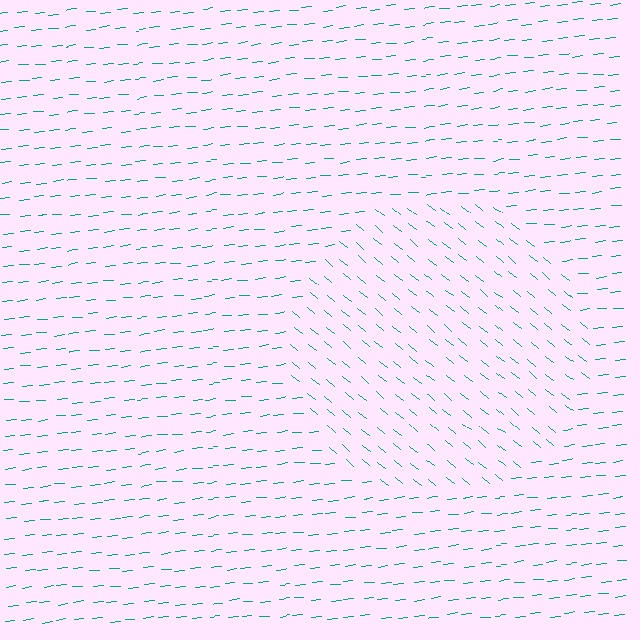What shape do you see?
I see a circle.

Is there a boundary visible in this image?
Yes, there is a texture boundary formed by a change in line orientation.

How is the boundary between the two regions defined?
The boundary is defined purely by a change in line orientation (approximately 45 degrees difference). All lines are the same color and thickness.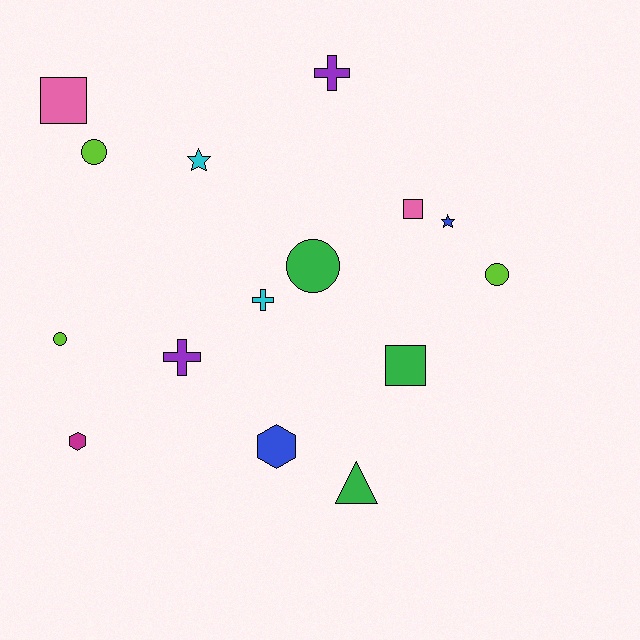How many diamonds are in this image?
There are no diamonds.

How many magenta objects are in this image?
There is 1 magenta object.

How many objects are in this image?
There are 15 objects.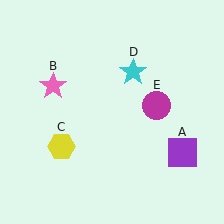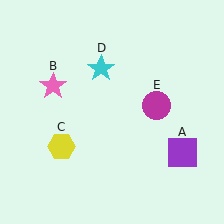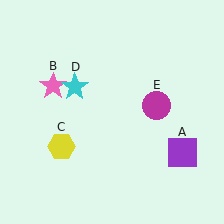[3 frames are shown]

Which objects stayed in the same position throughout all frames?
Purple square (object A) and pink star (object B) and yellow hexagon (object C) and magenta circle (object E) remained stationary.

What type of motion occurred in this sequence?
The cyan star (object D) rotated counterclockwise around the center of the scene.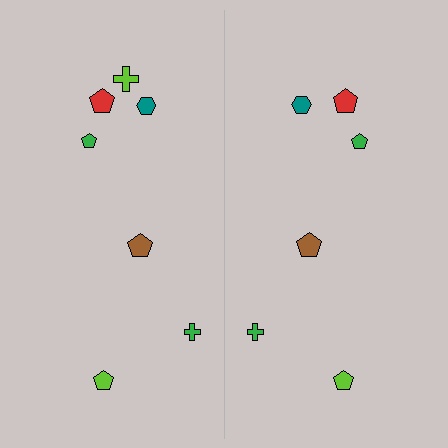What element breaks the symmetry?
A lime cross is missing from the right side.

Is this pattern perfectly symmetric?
No, the pattern is not perfectly symmetric. A lime cross is missing from the right side.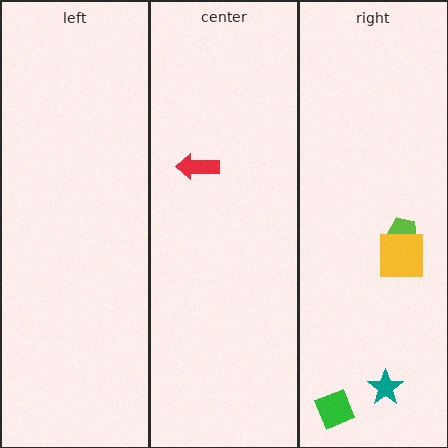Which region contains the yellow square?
The right region.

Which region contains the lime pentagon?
The right region.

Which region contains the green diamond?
The right region.